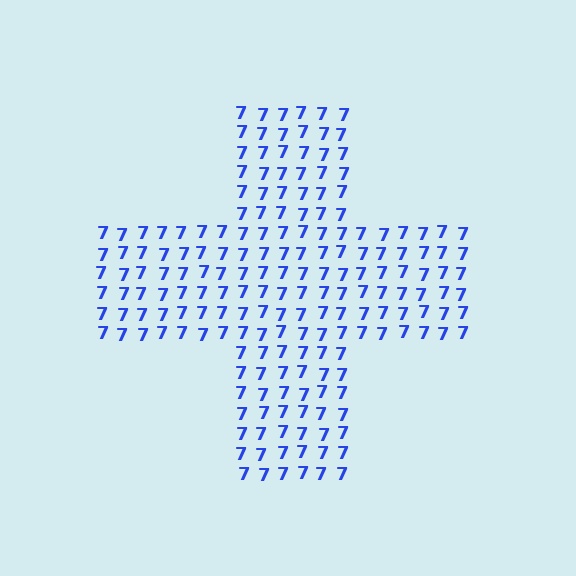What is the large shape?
The large shape is a cross.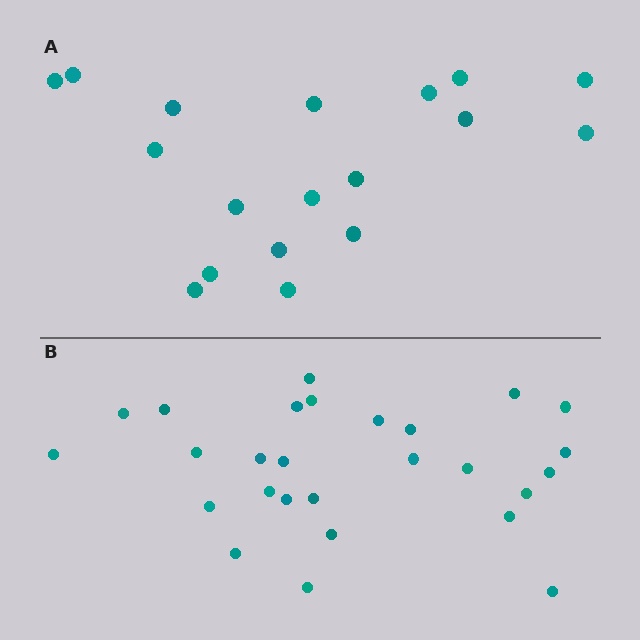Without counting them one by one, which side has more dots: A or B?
Region B (the bottom region) has more dots.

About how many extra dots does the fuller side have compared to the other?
Region B has roughly 8 or so more dots than region A.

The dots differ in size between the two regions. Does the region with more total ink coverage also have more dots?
No. Region A has more total ink coverage because its dots are larger, but region B actually contains more individual dots. Total area can be misleading — the number of items is what matters here.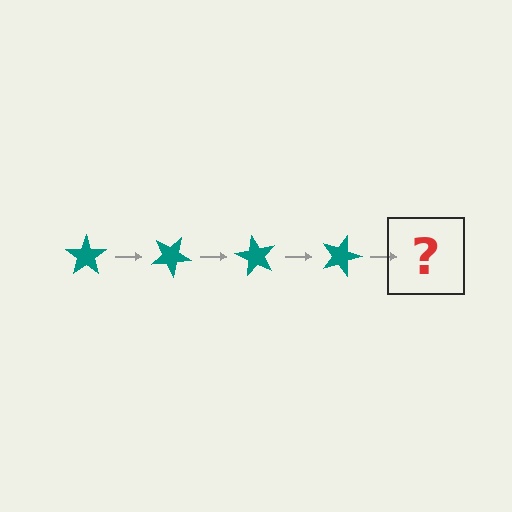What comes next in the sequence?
The next element should be a teal star rotated 120 degrees.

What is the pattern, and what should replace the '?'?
The pattern is that the star rotates 30 degrees each step. The '?' should be a teal star rotated 120 degrees.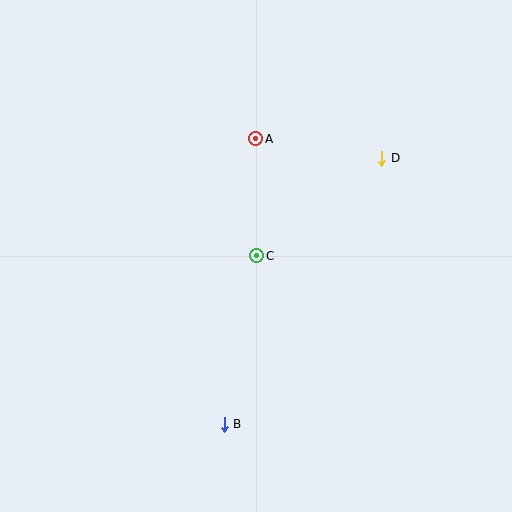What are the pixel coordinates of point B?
Point B is at (224, 424).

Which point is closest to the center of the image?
Point C at (257, 256) is closest to the center.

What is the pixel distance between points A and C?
The distance between A and C is 117 pixels.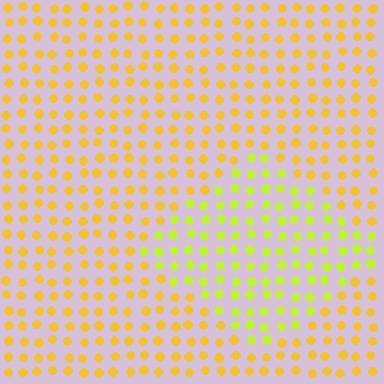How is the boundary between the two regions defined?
The boundary is defined purely by a slight shift in hue (about 32 degrees). Spacing, size, and orientation are identical on both sides.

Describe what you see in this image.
The image is filled with small yellow elements in a uniform arrangement. A diamond-shaped region is visible where the elements are tinted to a slightly different hue, forming a subtle color boundary.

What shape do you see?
I see a diamond.